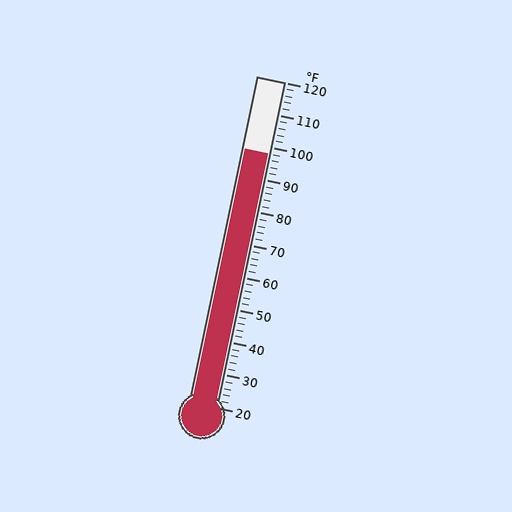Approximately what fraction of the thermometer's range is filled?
The thermometer is filled to approximately 80% of its range.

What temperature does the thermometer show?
The thermometer shows approximately 98°F.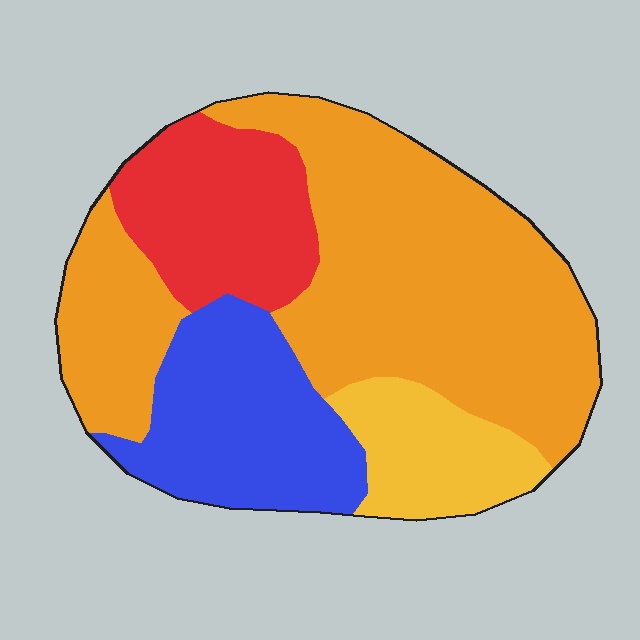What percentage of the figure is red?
Red takes up between a sixth and a third of the figure.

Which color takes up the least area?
Yellow, at roughly 10%.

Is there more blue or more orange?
Orange.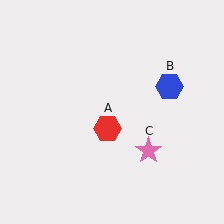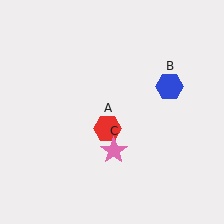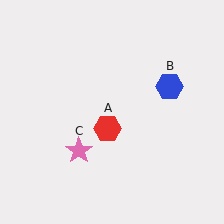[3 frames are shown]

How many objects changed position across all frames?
1 object changed position: pink star (object C).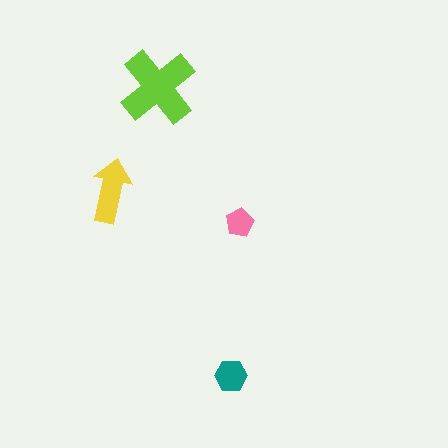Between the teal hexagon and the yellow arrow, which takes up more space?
The yellow arrow.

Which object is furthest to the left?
The yellow arrow is leftmost.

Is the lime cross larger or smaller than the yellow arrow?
Larger.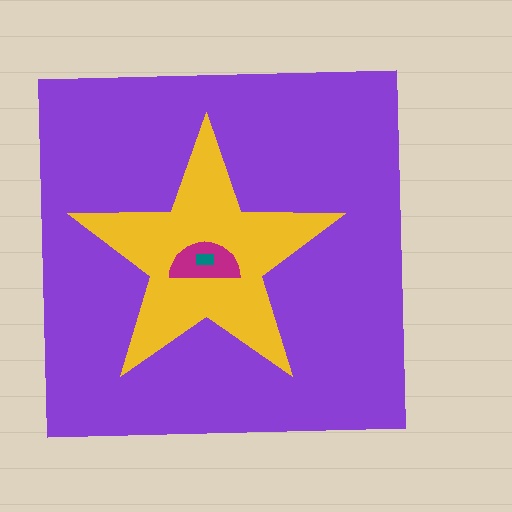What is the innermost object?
The teal rectangle.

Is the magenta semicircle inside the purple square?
Yes.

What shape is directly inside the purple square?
The yellow star.